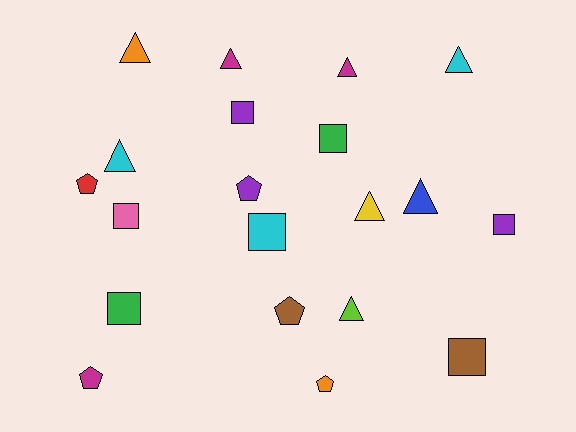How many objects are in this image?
There are 20 objects.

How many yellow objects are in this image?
There is 1 yellow object.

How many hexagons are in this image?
There are no hexagons.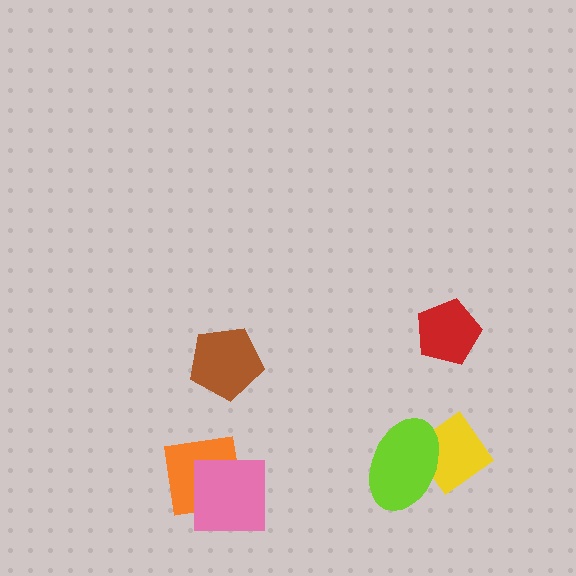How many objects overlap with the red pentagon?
0 objects overlap with the red pentagon.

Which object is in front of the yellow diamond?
The lime ellipse is in front of the yellow diamond.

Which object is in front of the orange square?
The pink square is in front of the orange square.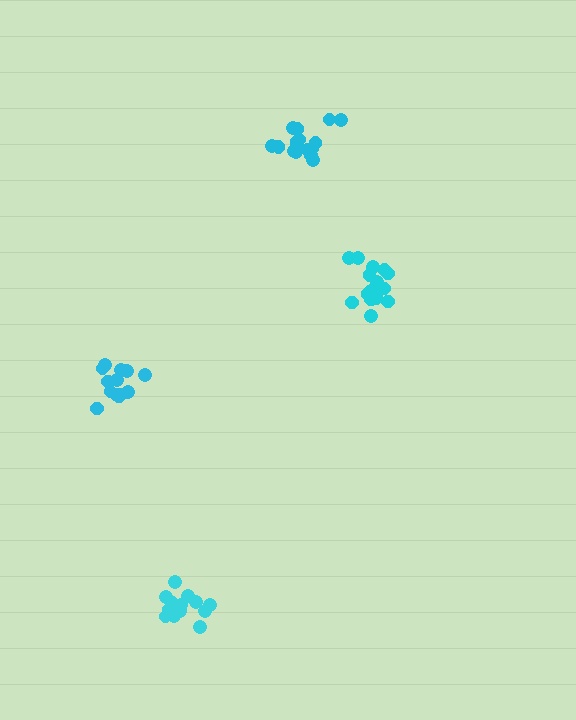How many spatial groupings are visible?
There are 4 spatial groupings.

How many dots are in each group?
Group 1: 17 dots, Group 2: 13 dots, Group 3: 17 dots, Group 4: 14 dots (61 total).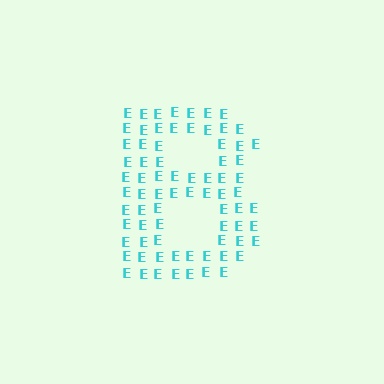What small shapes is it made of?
It is made of small letter E's.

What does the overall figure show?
The overall figure shows the letter B.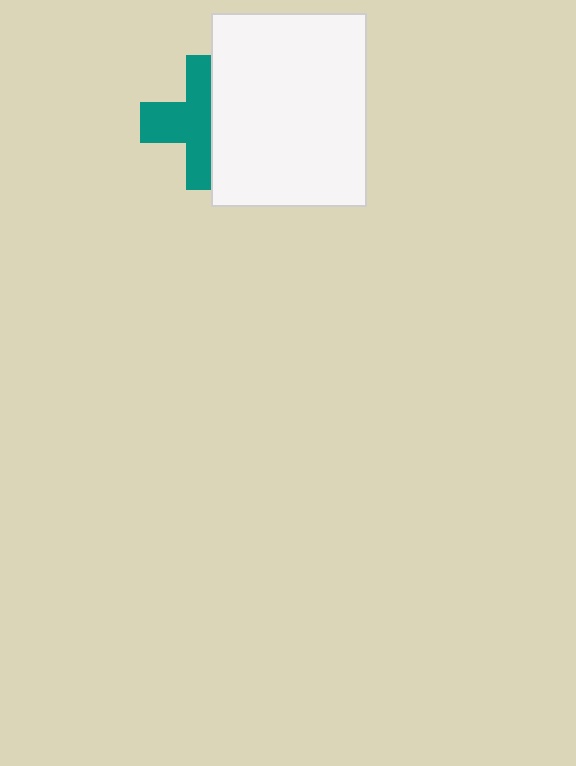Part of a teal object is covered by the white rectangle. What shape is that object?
It is a cross.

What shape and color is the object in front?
The object in front is a white rectangle.